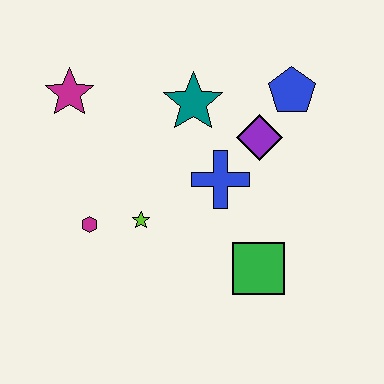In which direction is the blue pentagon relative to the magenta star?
The blue pentagon is to the right of the magenta star.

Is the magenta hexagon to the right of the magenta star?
Yes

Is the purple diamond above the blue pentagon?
No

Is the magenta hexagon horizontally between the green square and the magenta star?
Yes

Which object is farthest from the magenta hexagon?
The blue pentagon is farthest from the magenta hexagon.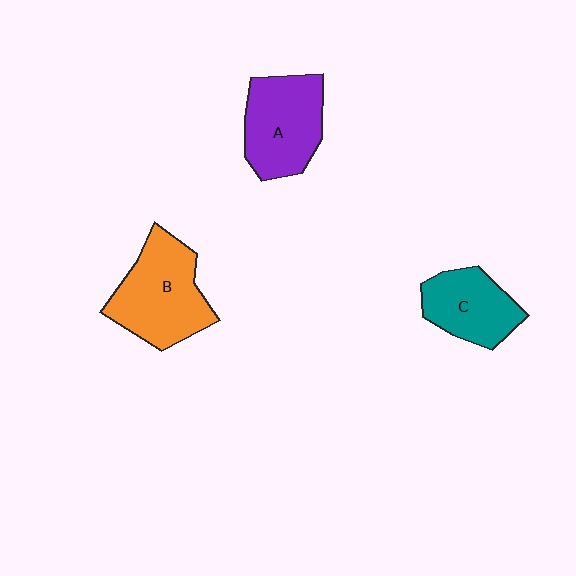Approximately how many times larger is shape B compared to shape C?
Approximately 1.4 times.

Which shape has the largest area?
Shape B (orange).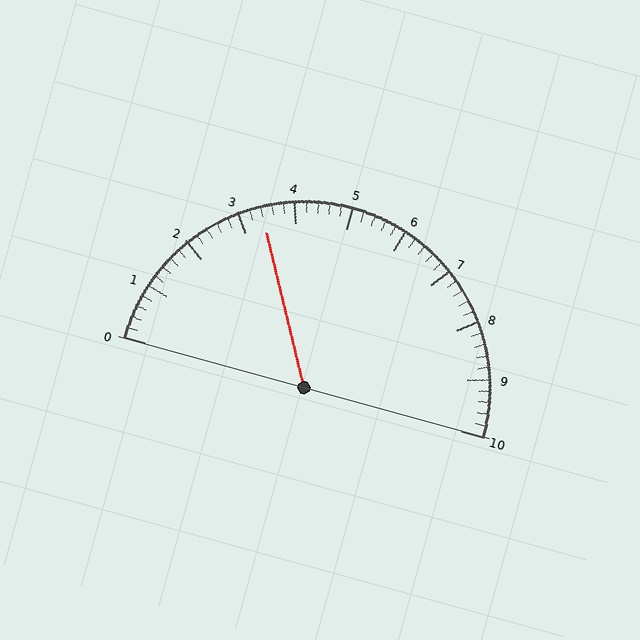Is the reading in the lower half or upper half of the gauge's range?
The reading is in the lower half of the range (0 to 10).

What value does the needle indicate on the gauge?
The needle indicates approximately 3.4.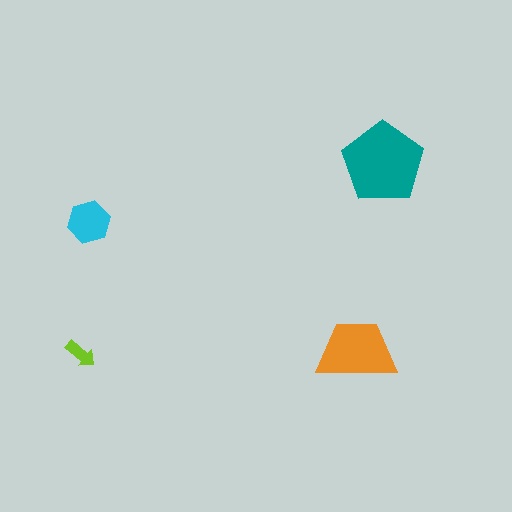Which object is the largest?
The teal pentagon.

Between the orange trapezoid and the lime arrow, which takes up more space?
The orange trapezoid.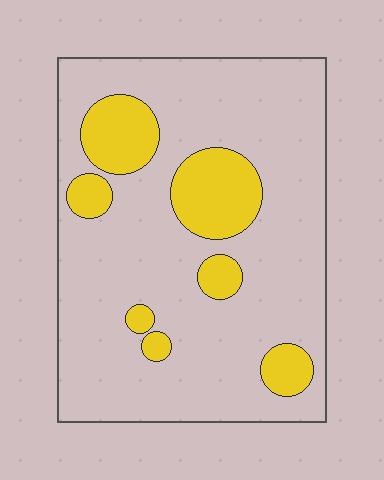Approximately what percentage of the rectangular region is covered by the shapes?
Approximately 20%.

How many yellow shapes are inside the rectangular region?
7.